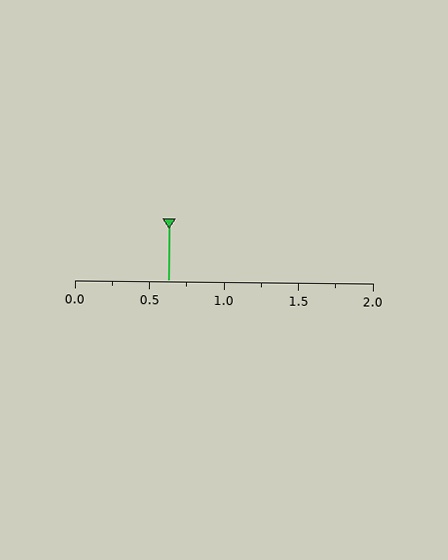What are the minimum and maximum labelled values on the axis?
The axis runs from 0.0 to 2.0.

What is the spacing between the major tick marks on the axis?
The major ticks are spaced 0.5 apart.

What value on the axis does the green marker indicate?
The marker indicates approximately 0.62.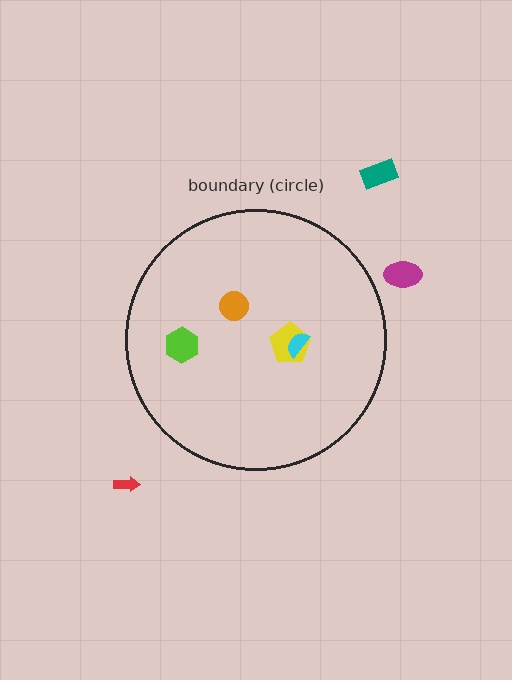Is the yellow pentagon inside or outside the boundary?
Inside.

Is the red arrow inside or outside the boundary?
Outside.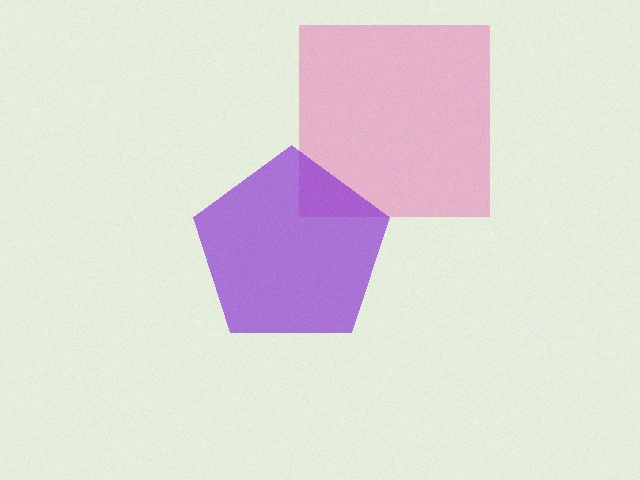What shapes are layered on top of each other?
The layered shapes are: a pink square, a purple pentagon.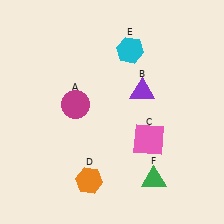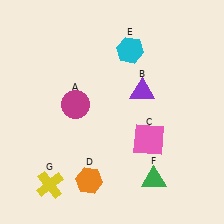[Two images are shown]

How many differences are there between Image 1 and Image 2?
There is 1 difference between the two images.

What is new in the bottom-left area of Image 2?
A yellow cross (G) was added in the bottom-left area of Image 2.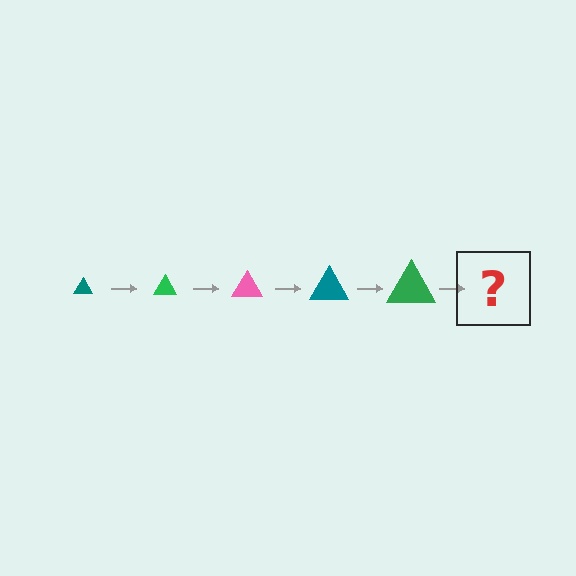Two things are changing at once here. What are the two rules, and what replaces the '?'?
The two rules are that the triangle grows larger each step and the color cycles through teal, green, and pink. The '?' should be a pink triangle, larger than the previous one.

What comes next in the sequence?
The next element should be a pink triangle, larger than the previous one.